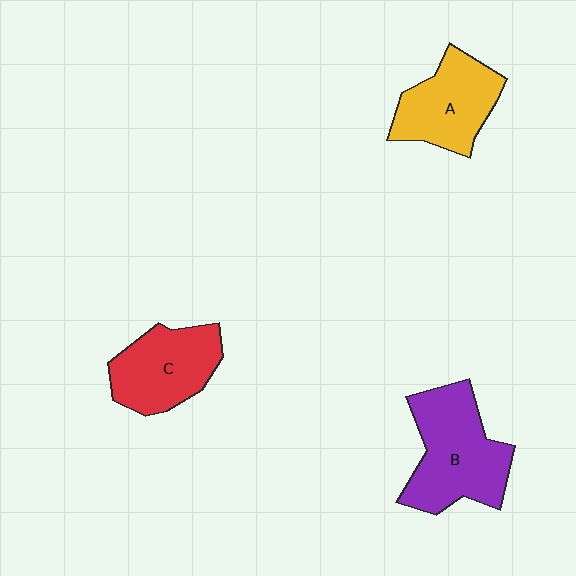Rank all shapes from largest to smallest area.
From largest to smallest: B (purple), C (red), A (yellow).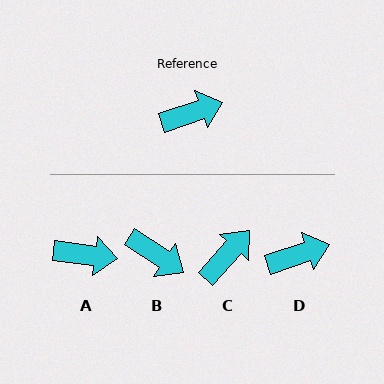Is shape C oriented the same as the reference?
No, it is off by about 29 degrees.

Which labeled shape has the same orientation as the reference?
D.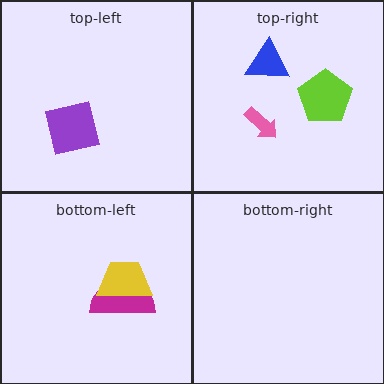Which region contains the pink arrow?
The top-right region.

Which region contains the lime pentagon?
The top-right region.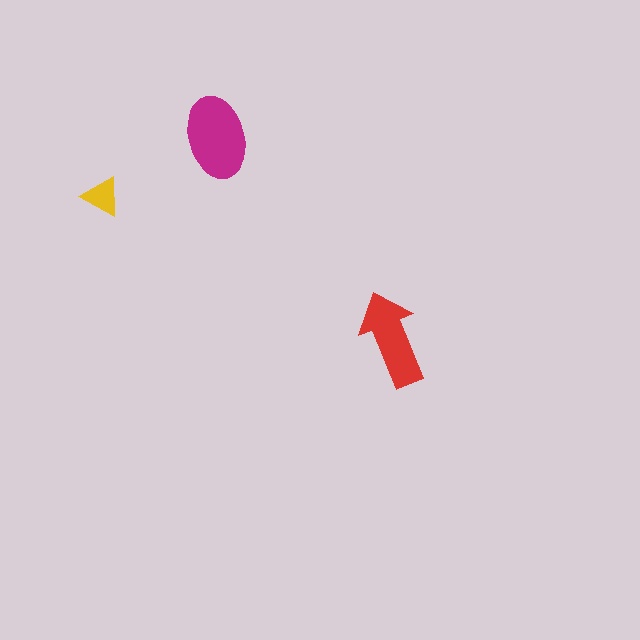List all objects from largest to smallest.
The magenta ellipse, the red arrow, the yellow triangle.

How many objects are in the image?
There are 3 objects in the image.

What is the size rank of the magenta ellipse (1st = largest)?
1st.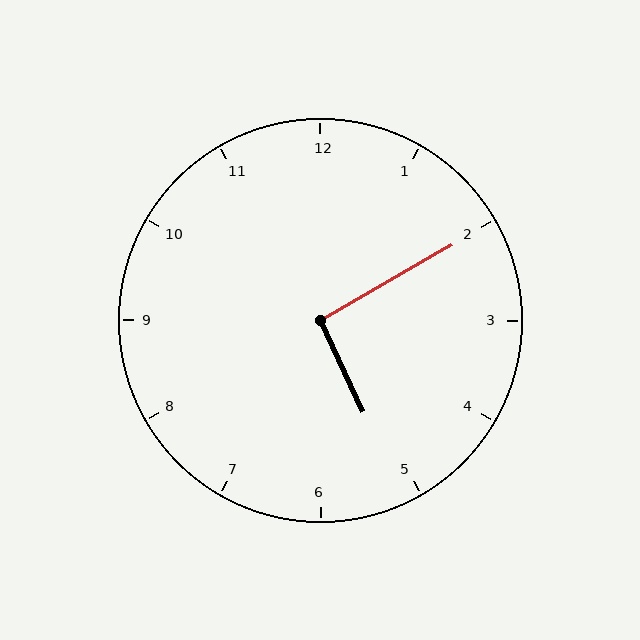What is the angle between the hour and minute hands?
Approximately 95 degrees.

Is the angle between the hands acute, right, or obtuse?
It is right.